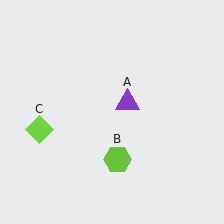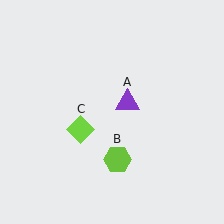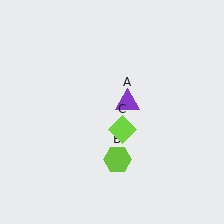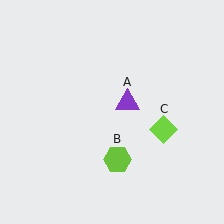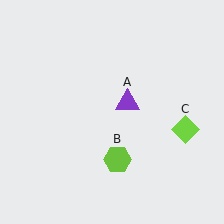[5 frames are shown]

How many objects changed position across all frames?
1 object changed position: lime diamond (object C).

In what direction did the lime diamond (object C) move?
The lime diamond (object C) moved right.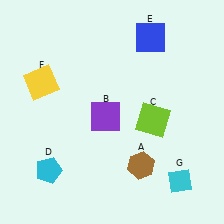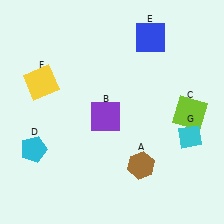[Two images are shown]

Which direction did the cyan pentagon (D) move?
The cyan pentagon (D) moved up.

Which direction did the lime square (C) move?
The lime square (C) moved right.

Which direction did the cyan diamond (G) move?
The cyan diamond (G) moved up.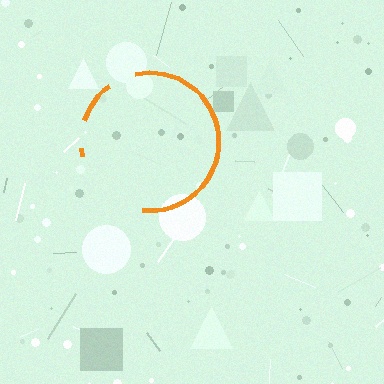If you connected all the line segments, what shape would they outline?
They would outline a circle.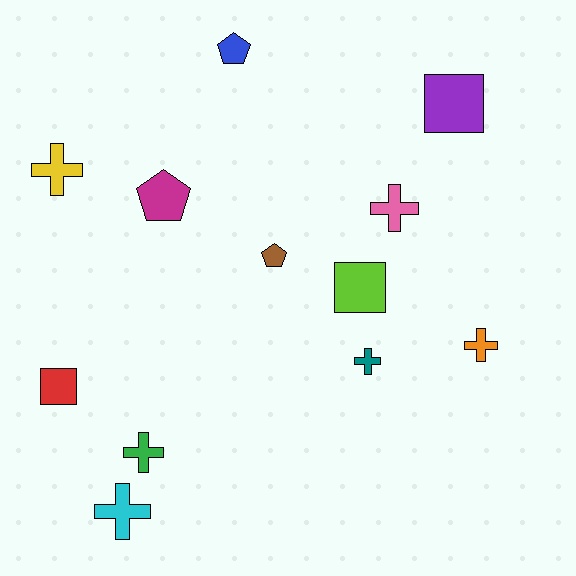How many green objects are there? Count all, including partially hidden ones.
There is 1 green object.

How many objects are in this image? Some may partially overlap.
There are 12 objects.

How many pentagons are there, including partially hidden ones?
There are 3 pentagons.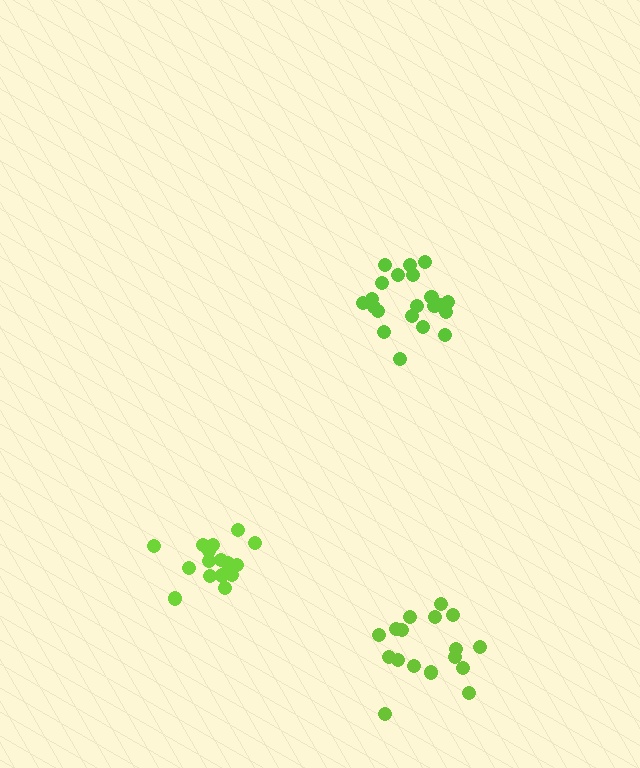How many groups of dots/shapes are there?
There are 3 groups.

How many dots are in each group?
Group 1: 17 dots, Group 2: 21 dots, Group 3: 16 dots (54 total).